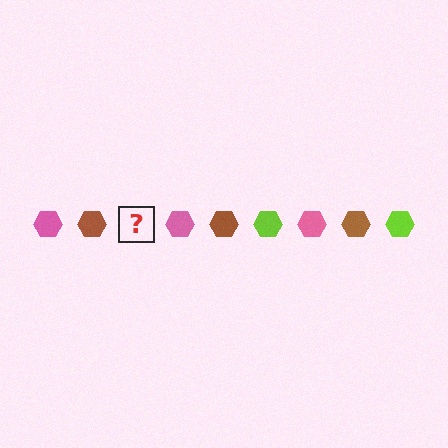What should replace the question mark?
The question mark should be replaced with a lime hexagon.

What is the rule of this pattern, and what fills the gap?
The rule is that the pattern cycles through pink, brown, lime hexagons. The gap should be filled with a lime hexagon.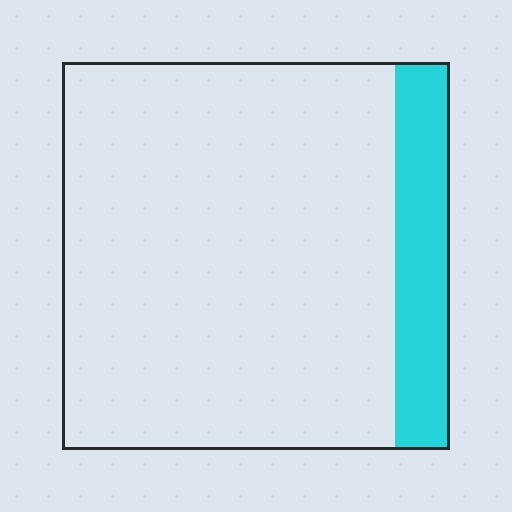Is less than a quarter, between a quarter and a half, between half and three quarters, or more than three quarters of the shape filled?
Less than a quarter.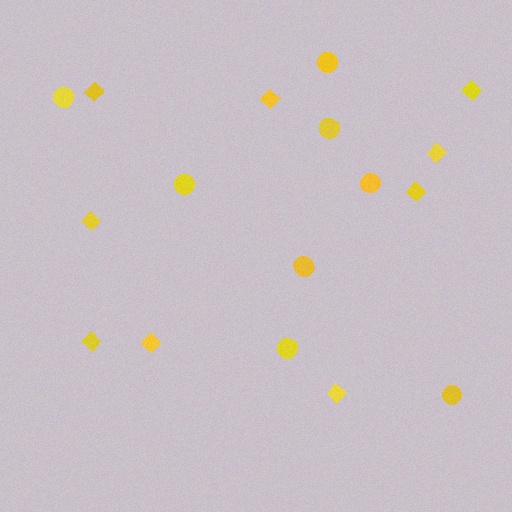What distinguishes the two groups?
There are 2 groups: one group of circles (8) and one group of diamonds (9).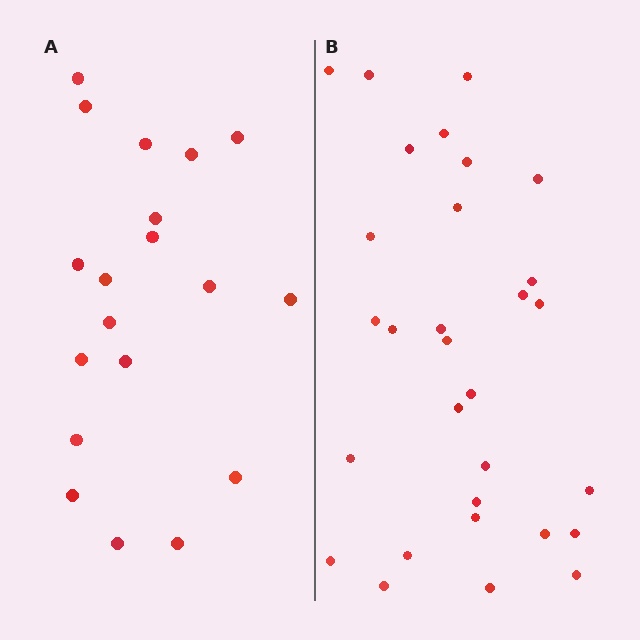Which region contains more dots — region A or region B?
Region B (the right region) has more dots.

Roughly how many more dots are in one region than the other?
Region B has roughly 12 or so more dots than region A.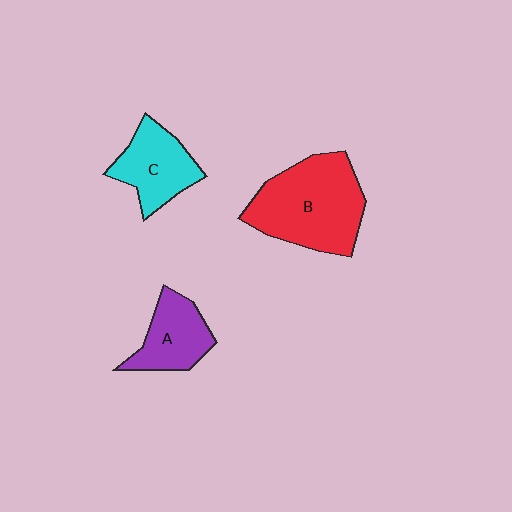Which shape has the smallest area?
Shape A (purple).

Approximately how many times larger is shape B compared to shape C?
Approximately 1.7 times.